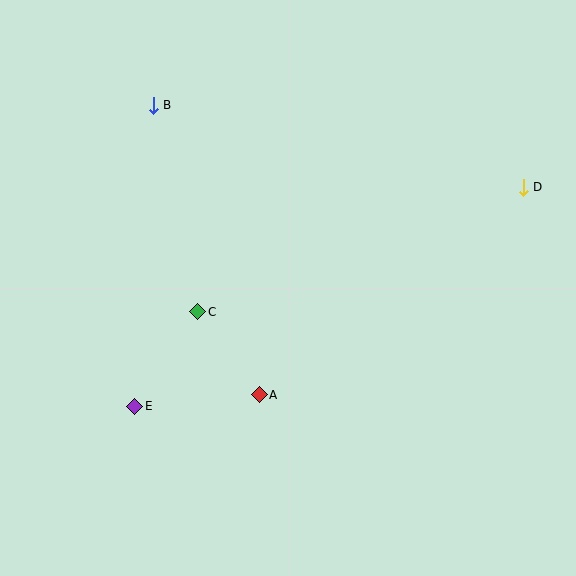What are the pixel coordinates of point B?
Point B is at (153, 105).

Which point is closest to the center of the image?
Point C at (198, 312) is closest to the center.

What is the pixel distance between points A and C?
The distance between A and C is 103 pixels.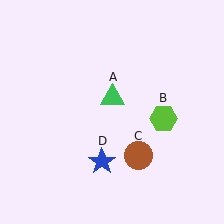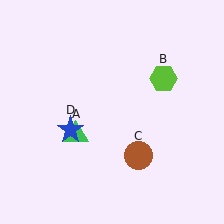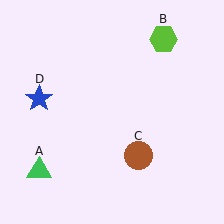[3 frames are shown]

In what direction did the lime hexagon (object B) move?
The lime hexagon (object B) moved up.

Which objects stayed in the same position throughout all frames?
Brown circle (object C) remained stationary.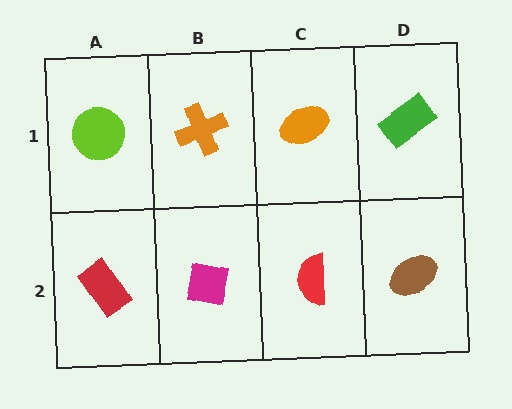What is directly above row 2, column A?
A lime circle.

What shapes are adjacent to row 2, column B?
An orange cross (row 1, column B), a red rectangle (row 2, column A), a red semicircle (row 2, column C).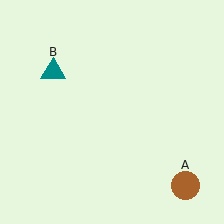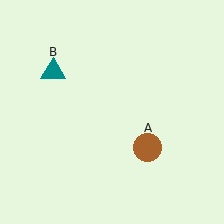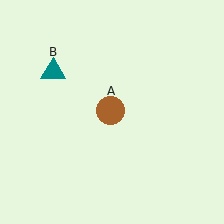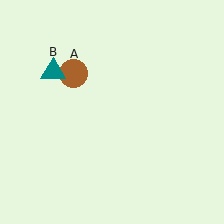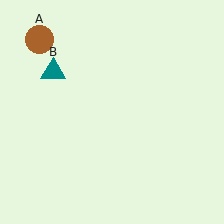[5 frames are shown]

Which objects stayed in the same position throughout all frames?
Teal triangle (object B) remained stationary.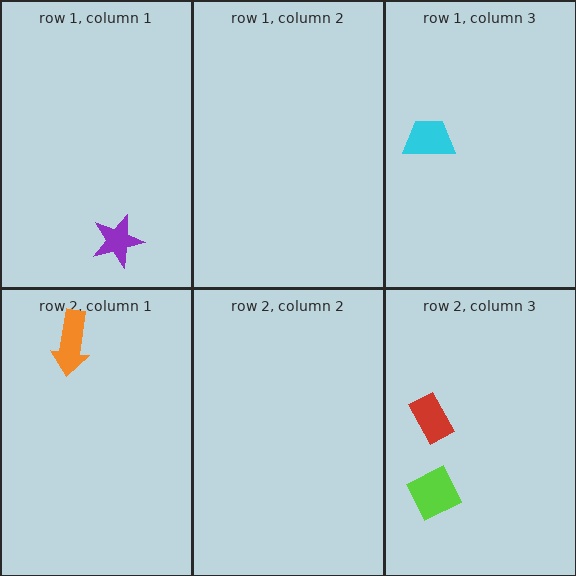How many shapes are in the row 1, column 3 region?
1.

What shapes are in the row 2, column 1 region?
The orange arrow.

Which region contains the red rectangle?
The row 2, column 3 region.